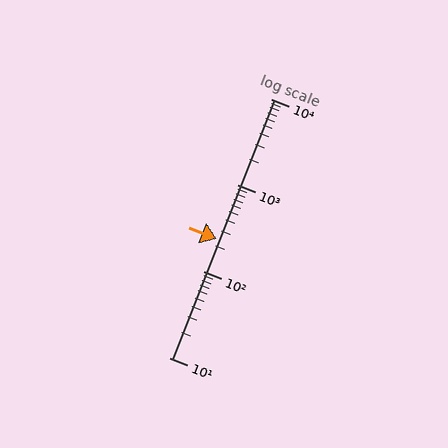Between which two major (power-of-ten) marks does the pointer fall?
The pointer is between 100 and 1000.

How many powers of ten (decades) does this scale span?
The scale spans 3 decades, from 10 to 10000.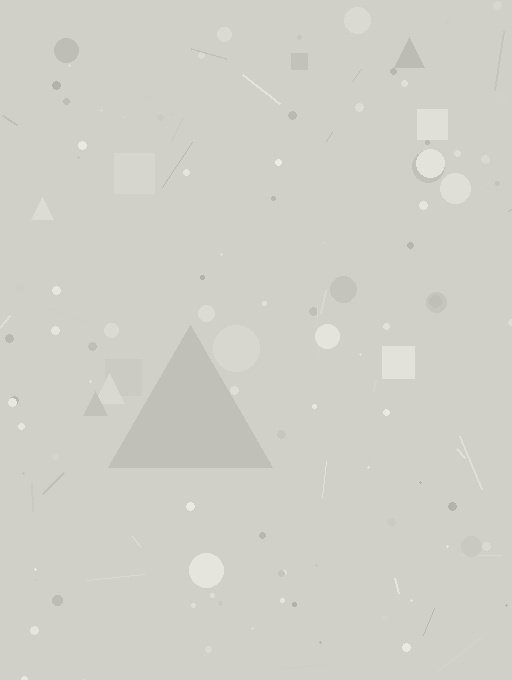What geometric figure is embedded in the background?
A triangle is embedded in the background.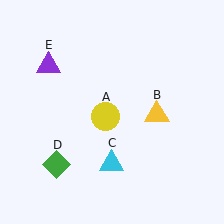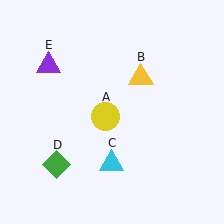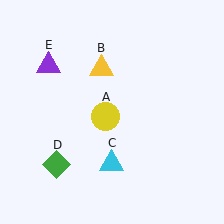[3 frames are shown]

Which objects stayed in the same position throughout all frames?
Yellow circle (object A) and cyan triangle (object C) and green diamond (object D) and purple triangle (object E) remained stationary.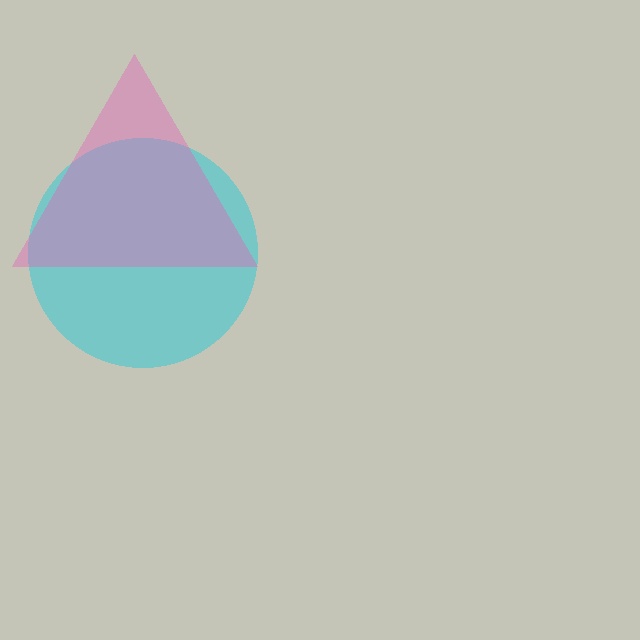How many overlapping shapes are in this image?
There are 2 overlapping shapes in the image.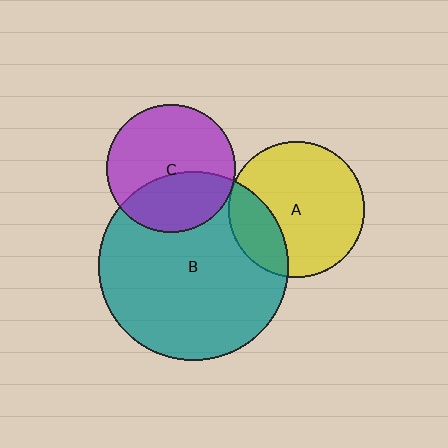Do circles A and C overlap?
Yes.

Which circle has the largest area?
Circle B (teal).